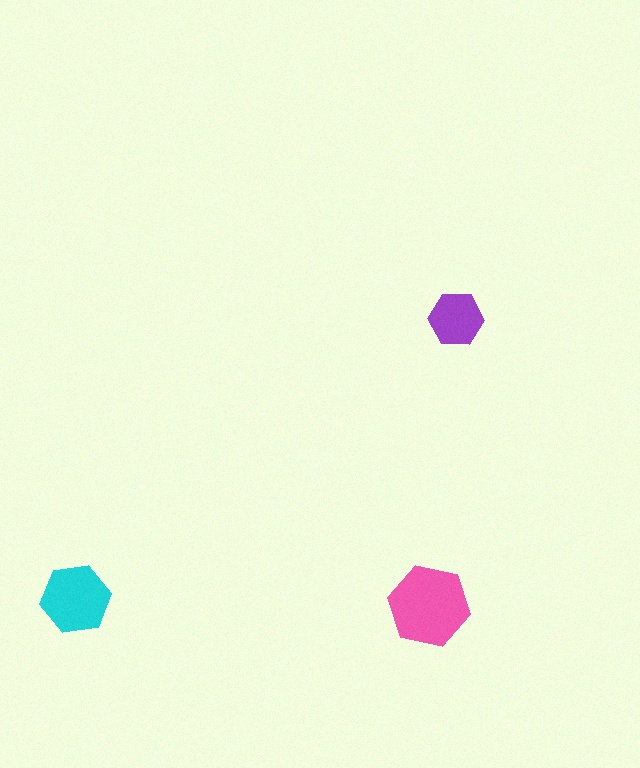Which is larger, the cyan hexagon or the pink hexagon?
The pink one.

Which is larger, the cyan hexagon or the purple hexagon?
The cyan one.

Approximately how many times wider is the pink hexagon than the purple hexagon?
About 1.5 times wider.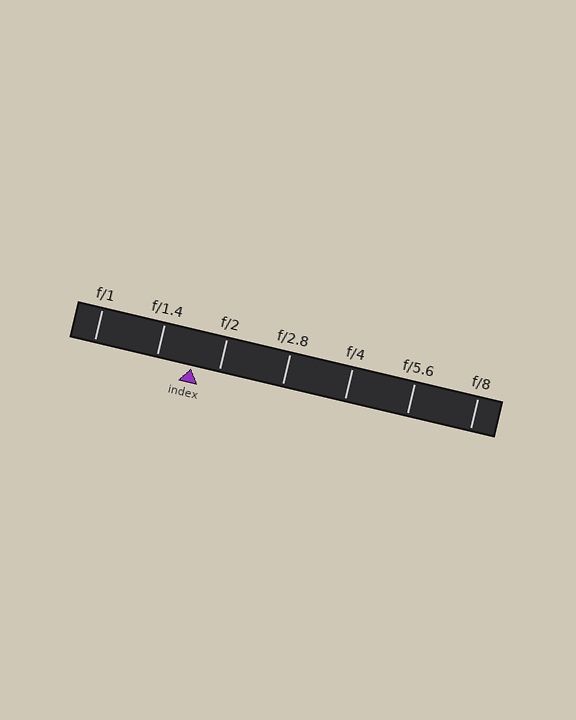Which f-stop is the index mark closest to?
The index mark is closest to f/2.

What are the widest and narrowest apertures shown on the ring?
The widest aperture shown is f/1 and the narrowest is f/8.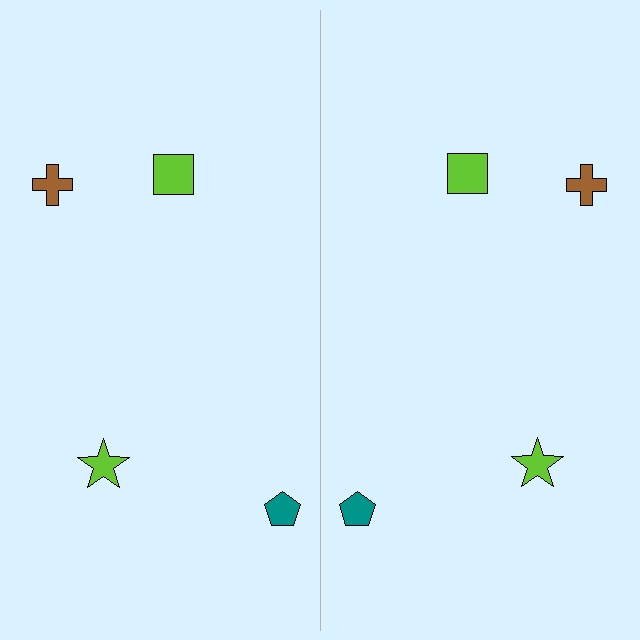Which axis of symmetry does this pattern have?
The pattern has a vertical axis of symmetry running through the center of the image.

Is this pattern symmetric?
Yes, this pattern has bilateral (reflection) symmetry.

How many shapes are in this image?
There are 8 shapes in this image.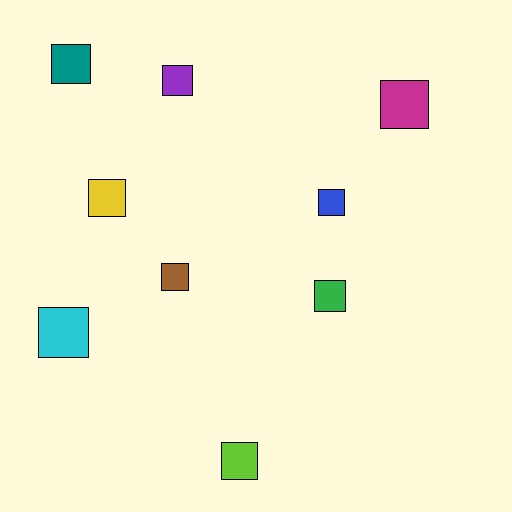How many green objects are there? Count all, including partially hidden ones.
There is 1 green object.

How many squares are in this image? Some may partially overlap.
There are 9 squares.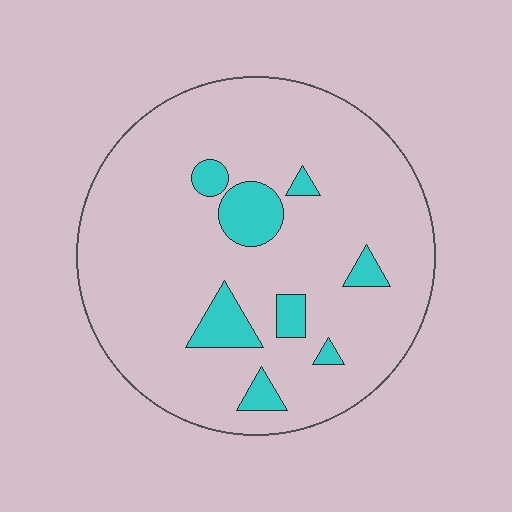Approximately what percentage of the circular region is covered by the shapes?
Approximately 10%.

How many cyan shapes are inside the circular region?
8.